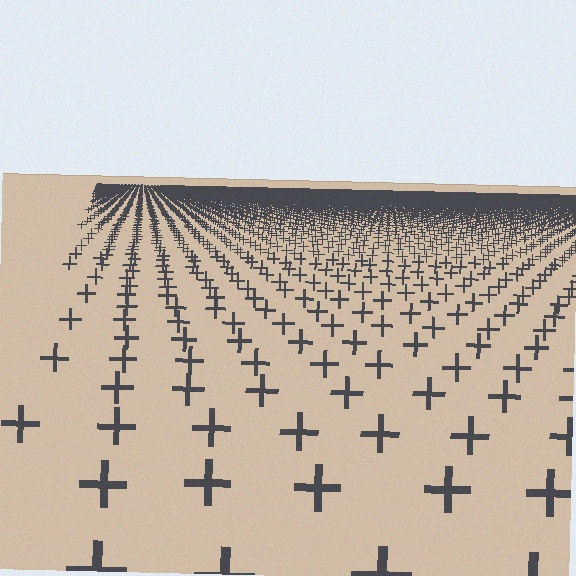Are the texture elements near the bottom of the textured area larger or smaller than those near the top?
Larger. Near the bottom, elements are closer to the viewer and appear at a bigger on-screen size.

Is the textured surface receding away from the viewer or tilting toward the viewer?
The surface is receding away from the viewer. Texture elements get smaller and denser toward the top.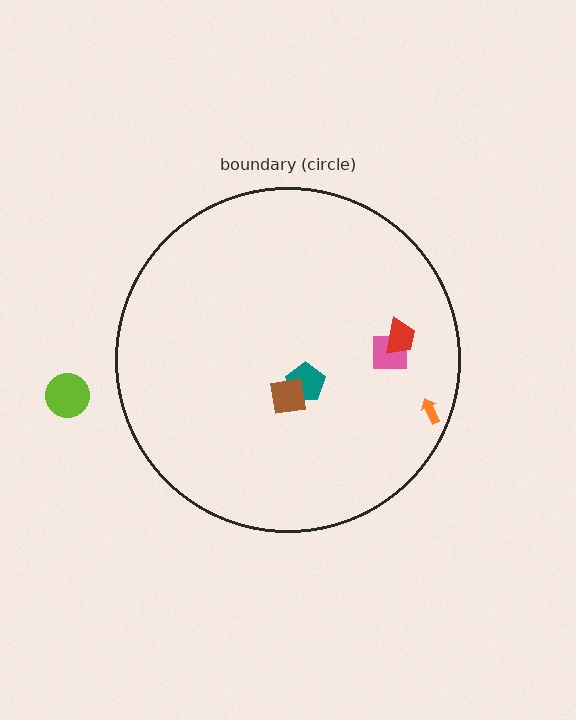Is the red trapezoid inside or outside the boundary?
Inside.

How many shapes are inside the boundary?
5 inside, 1 outside.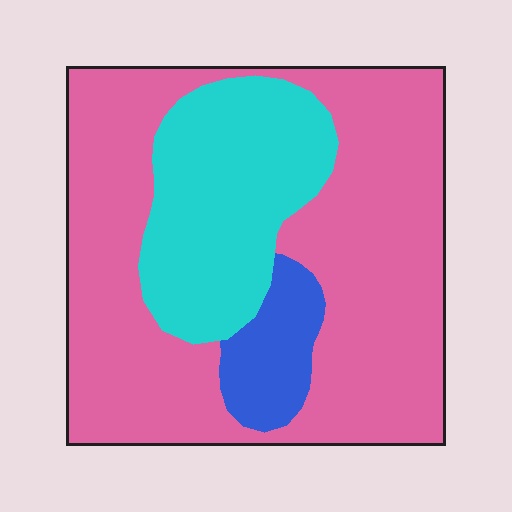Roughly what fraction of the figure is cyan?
Cyan takes up about one quarter (1/4) of the figure.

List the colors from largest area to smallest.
From largest to smallest: pink, cyan, blue.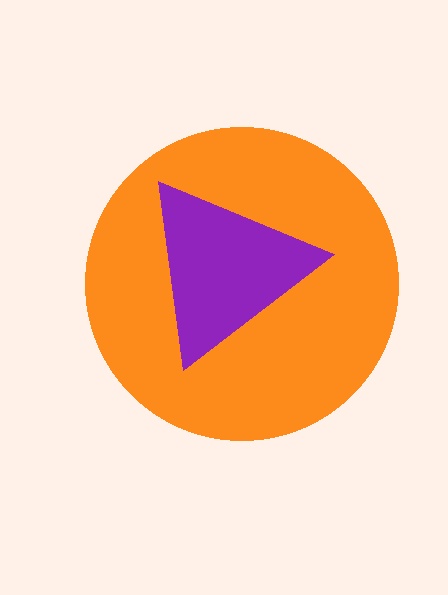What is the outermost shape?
The orange circle.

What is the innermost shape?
The purple triangle.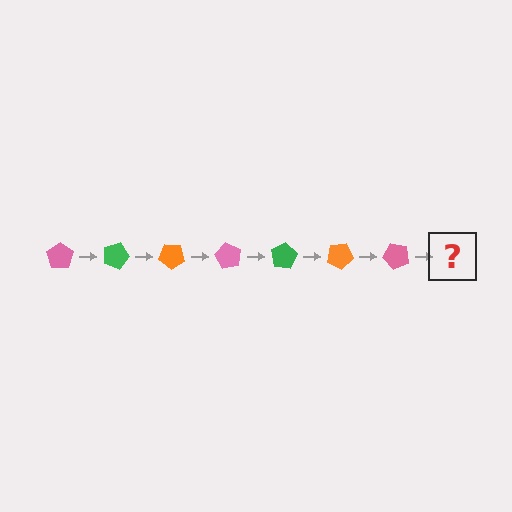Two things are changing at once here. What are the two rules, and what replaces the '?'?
The two rules are that it rotates 20 degrees each step and the color cycles through pink, green, and orange. The '?' should be a green pentagon, rotated 140 degrees from the start.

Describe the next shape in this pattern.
It should be a green pentagon, rotated 140 degrees from the start.